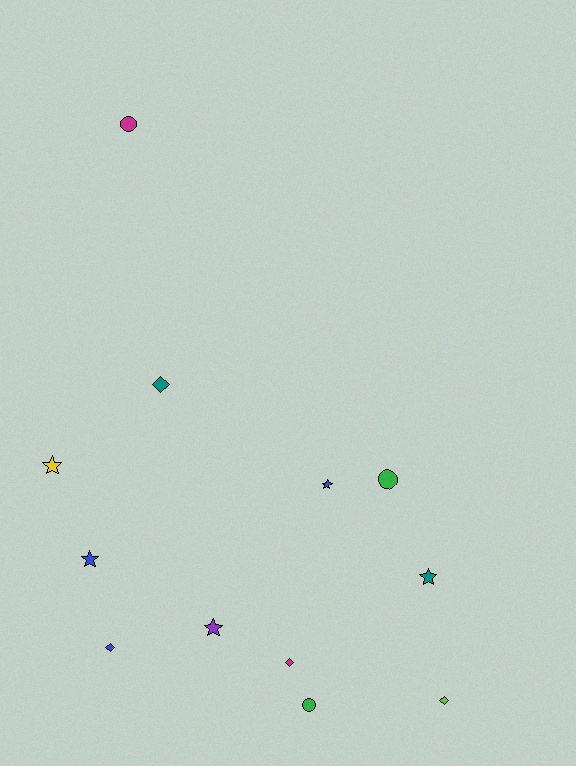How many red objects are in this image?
There are no red objects.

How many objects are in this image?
There are 12 objects.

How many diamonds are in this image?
There are 4 diamonds.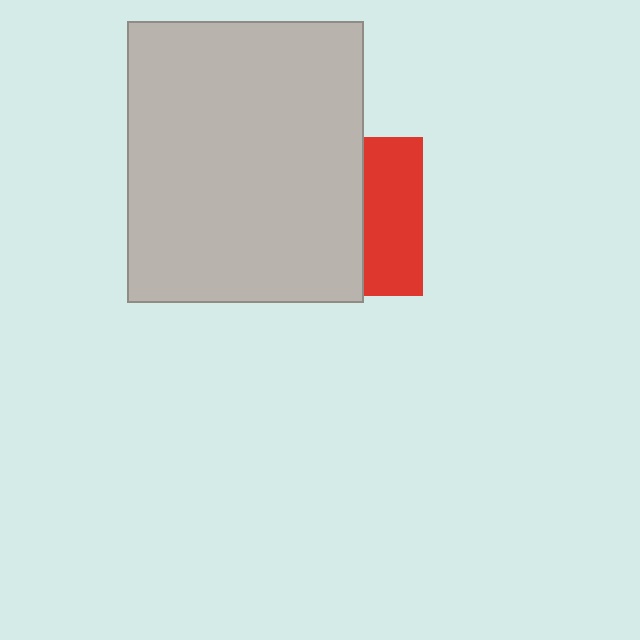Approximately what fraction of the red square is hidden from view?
Roughly 62% of the red square is hidden behind the light gray rectangle.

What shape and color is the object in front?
The object in front is a light gray rectangle.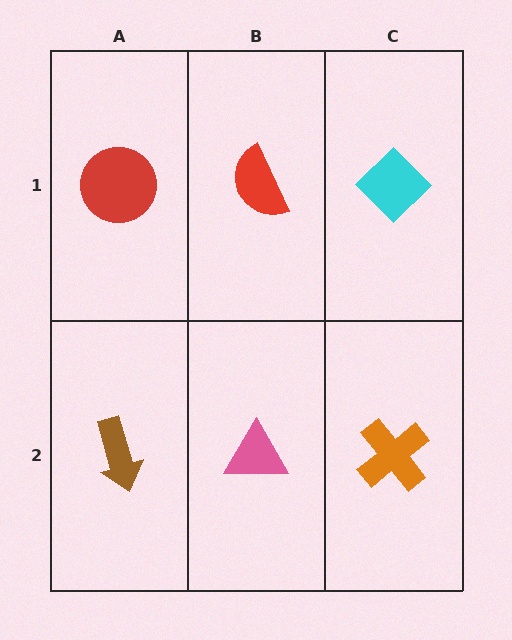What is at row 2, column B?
A pink triangle.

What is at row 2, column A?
A brown arrow.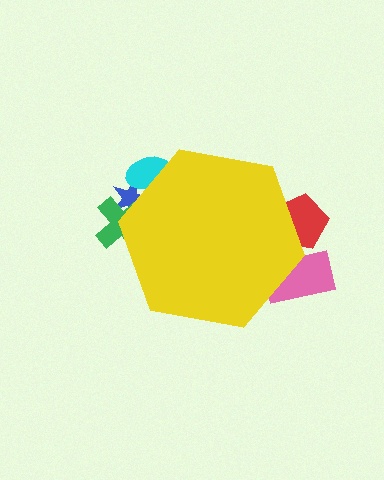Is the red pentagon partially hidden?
Yes, the red pentagon is partially hidden behind the yellow hexagon.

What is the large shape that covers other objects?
A yellow hexagon.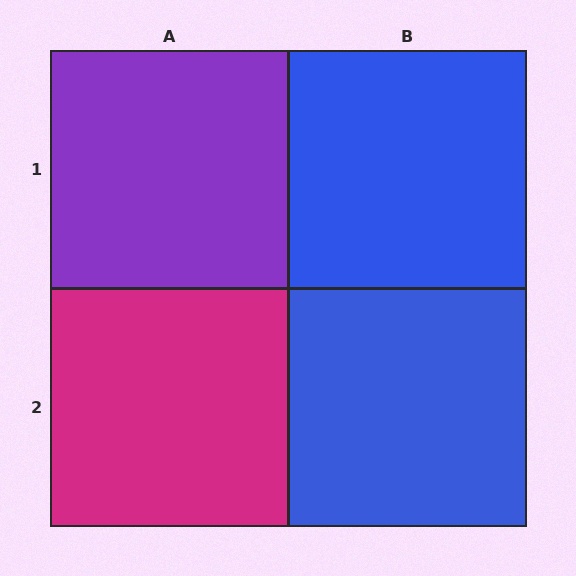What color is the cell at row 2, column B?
Blue.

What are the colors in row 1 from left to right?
Purple, blue.